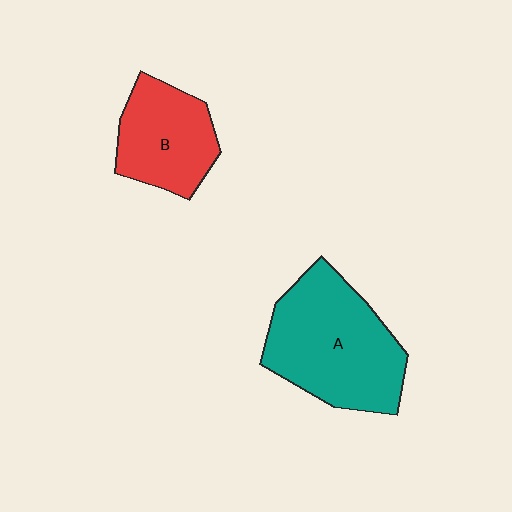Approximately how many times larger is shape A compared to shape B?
Approximately 1.6 times.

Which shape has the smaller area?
Shape B (red).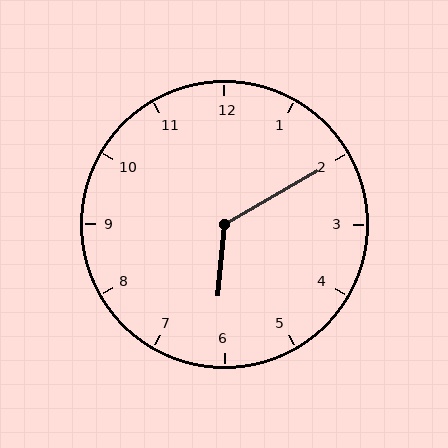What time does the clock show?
6:10.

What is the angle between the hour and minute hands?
Approximately 125 degrees.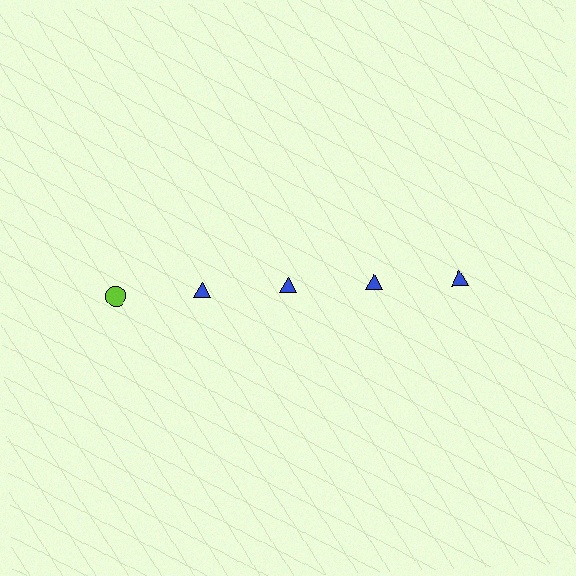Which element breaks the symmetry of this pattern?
The lime circle in the top row, leftmost column breaks the symmetry. All other shapes are blue triangles.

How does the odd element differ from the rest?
It differs in both color (lime instead of blue) and shape (circle instead of triangle).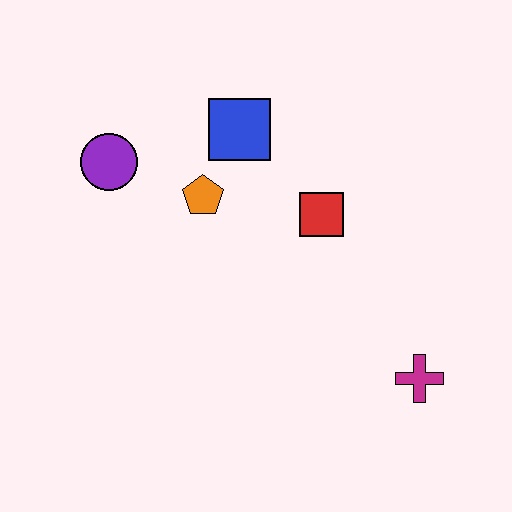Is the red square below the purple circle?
Yes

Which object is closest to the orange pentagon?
The blue square is closest to the orange pentagon.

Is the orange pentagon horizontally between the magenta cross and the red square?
No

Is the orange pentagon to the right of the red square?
No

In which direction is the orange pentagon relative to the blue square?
The orange pentagon is below the blue square.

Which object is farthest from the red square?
The purple circle is farthest from the red square.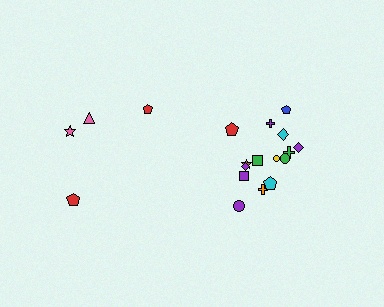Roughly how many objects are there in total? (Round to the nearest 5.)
Roughly 20 objects in total.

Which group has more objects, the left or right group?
The right group.